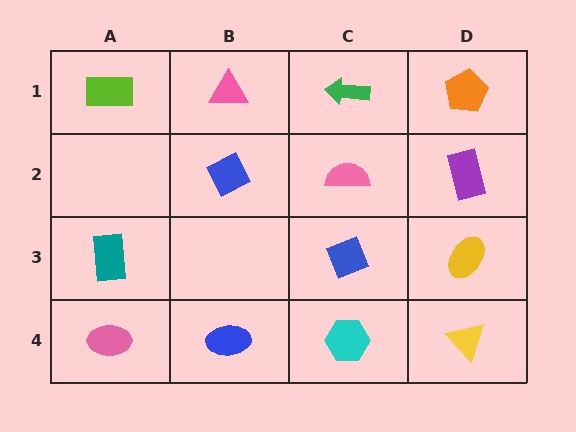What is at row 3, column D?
A yellow ellipse.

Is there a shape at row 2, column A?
No, that cell is empty.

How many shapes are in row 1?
4 shapes.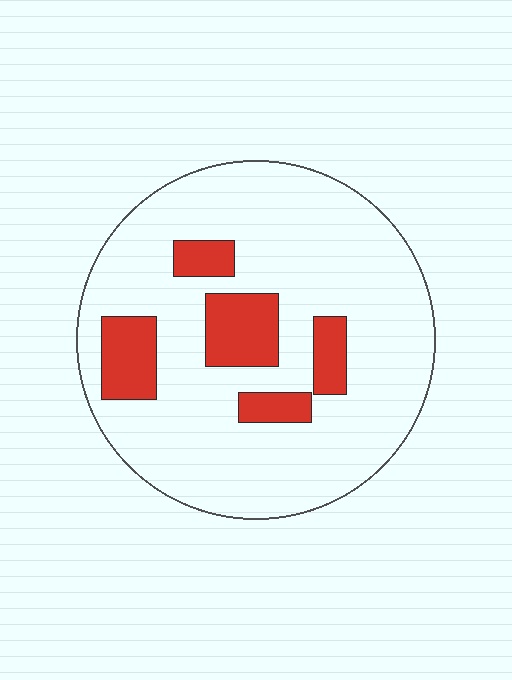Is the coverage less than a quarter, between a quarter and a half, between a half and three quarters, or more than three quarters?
Less than a quarter.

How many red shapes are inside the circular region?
5.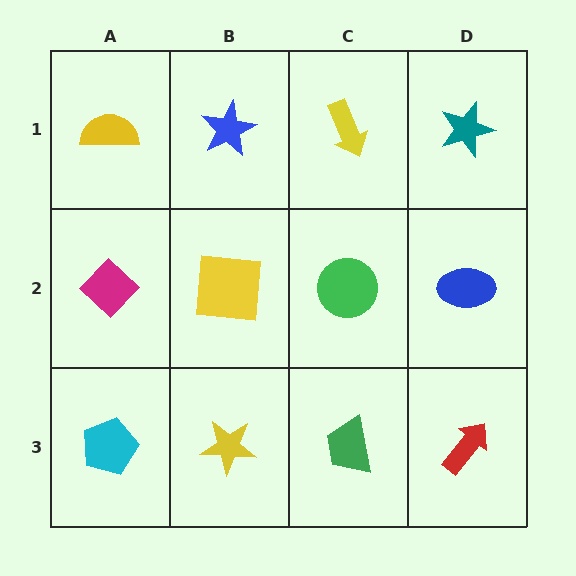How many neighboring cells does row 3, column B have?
3.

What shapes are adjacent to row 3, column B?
A yellow square (row 2, column B), a cyan pentagon (row 3, column A), a green trapezoid (row 3, column C).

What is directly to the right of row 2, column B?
A green circle.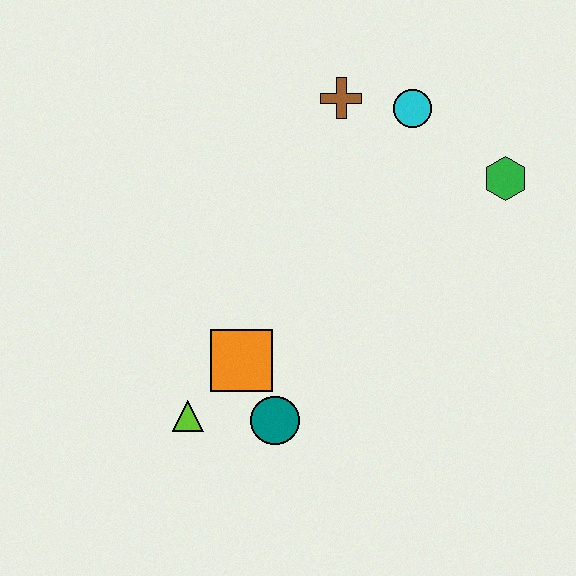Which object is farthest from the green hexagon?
The lime triangle is farthest from the green hexagon.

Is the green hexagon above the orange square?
Yes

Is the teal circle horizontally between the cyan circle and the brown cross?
No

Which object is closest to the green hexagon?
The cyan circle is closest to the green hexagon.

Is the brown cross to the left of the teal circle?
No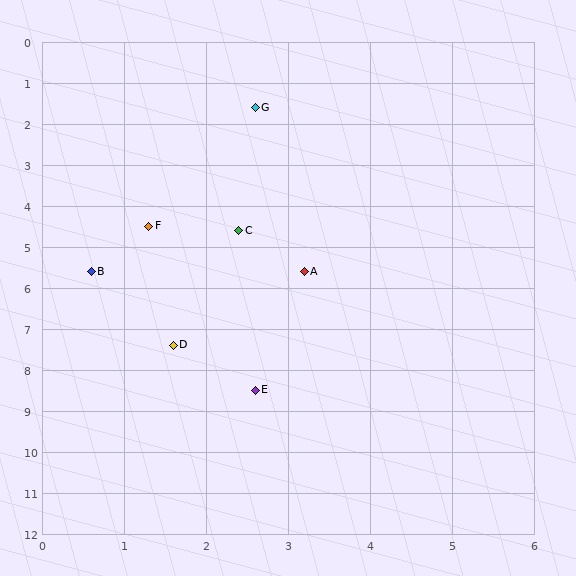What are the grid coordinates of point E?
Point E is at approximately (2.6, 8.5).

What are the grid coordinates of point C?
Point C is at approximately (2.4, 4.6).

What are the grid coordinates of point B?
Point B is at approximately (0.6, 5.6).